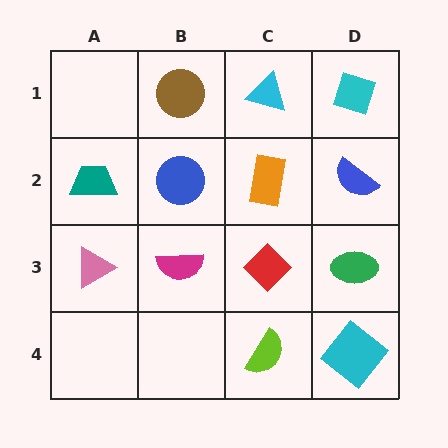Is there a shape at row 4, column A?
No, that cell is empty.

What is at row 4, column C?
A lime semicircle.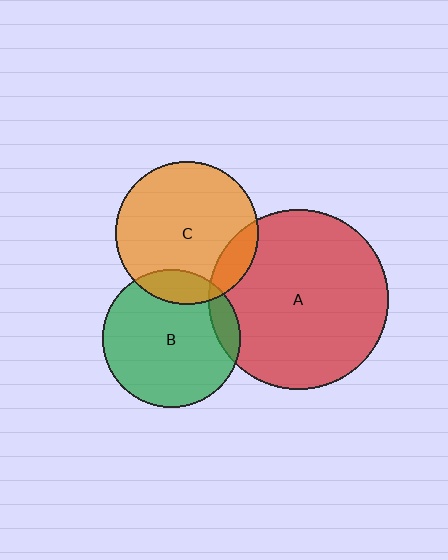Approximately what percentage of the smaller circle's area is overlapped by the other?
Approximately 15%.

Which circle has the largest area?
Circle A (red).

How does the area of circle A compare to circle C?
Approximately 1.6 times.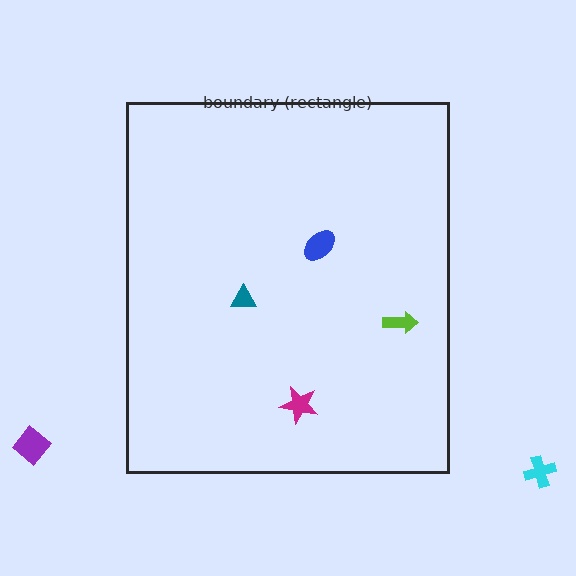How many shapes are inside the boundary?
4 inside, 2 outside.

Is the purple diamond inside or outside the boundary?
Outside.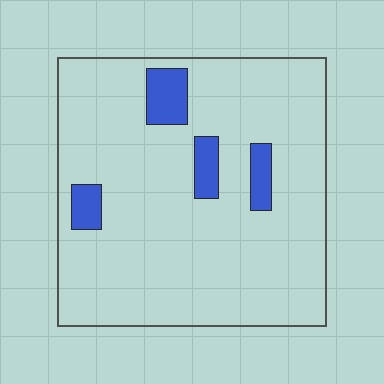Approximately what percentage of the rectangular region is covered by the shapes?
Approximately 10%.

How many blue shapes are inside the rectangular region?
4.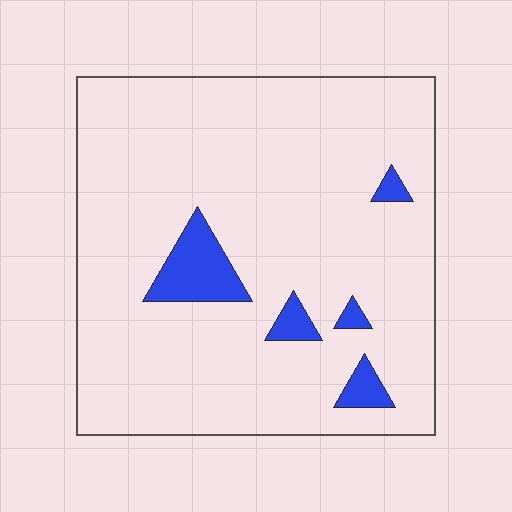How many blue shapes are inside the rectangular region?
5.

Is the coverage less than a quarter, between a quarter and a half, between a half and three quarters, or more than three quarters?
Less than a quarter.